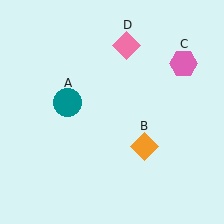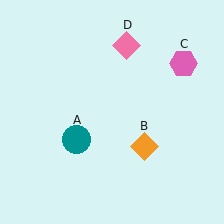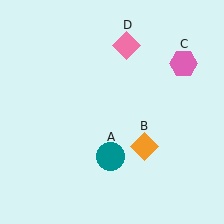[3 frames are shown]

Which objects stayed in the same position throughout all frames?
Orange diamond (object B) and pink hexagon (object C) and pink diamond (object D) remained stationary.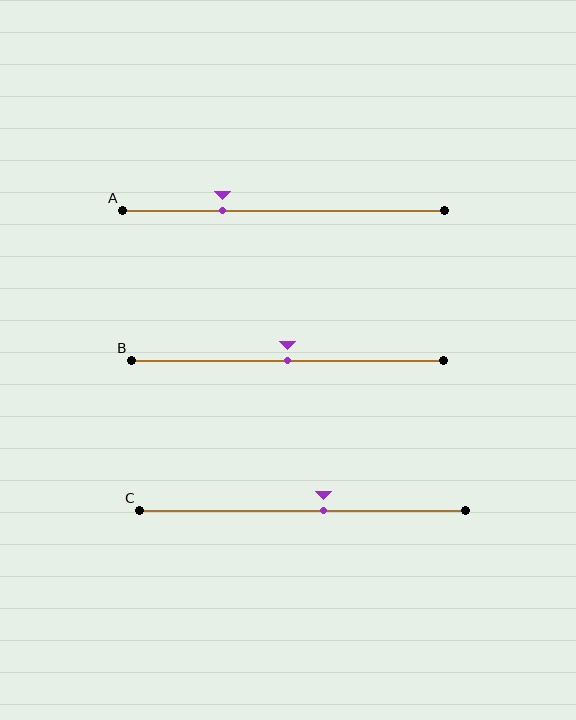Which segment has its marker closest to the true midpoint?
Segment B has its marker closest to the true midpoint.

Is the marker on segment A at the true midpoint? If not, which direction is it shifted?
No, the marker on segment A is shifted to the left by about 19% of the segment length.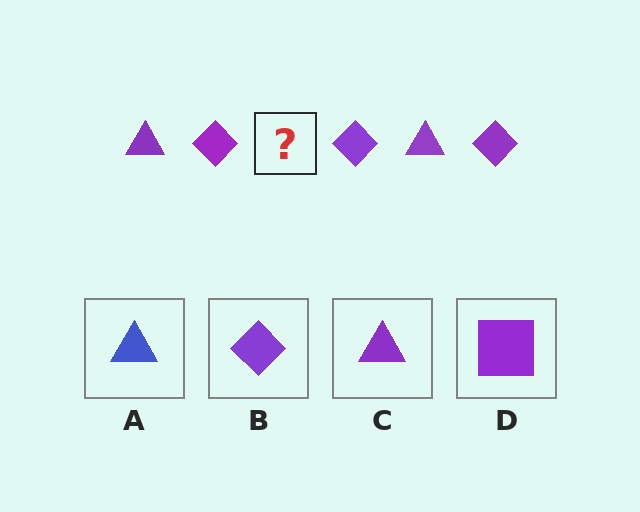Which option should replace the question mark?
Option C.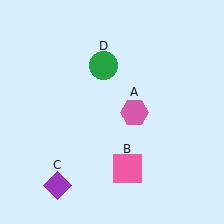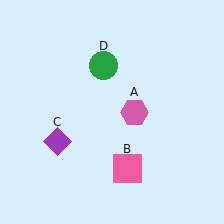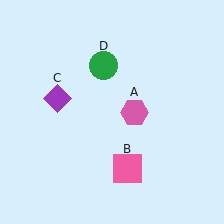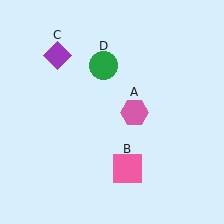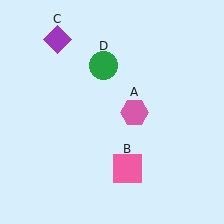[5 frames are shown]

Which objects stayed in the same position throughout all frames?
Pink hexagon (object A) and pink square (object B) and green circle (object D) remained stationary.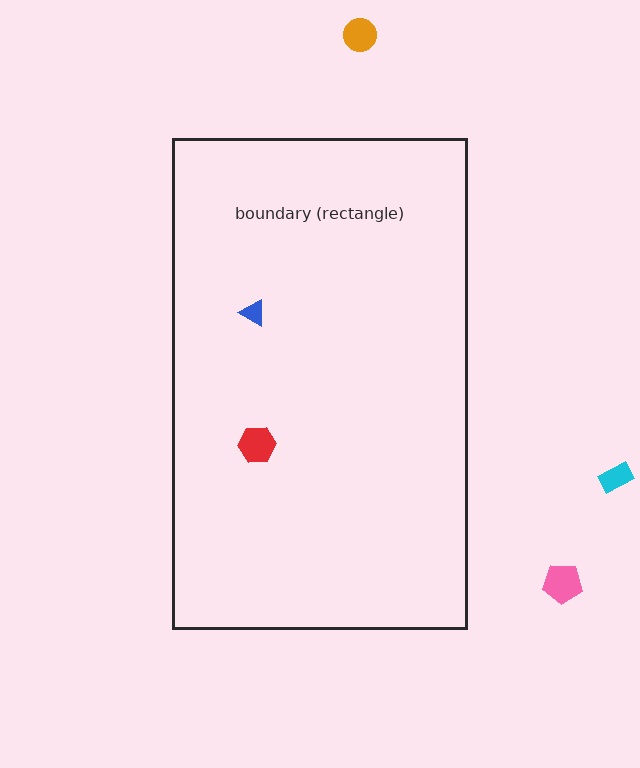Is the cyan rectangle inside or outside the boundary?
Outside.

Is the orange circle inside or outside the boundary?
Outside.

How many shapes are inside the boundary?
2 inside, 3 outside.